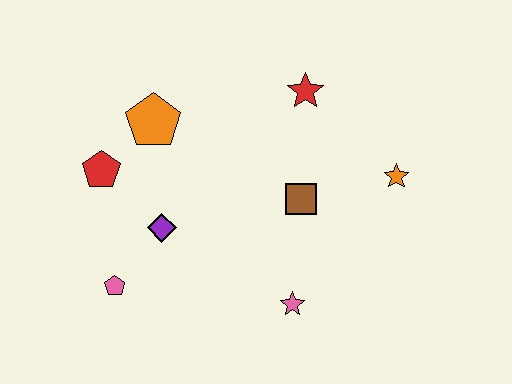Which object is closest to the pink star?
The brown square is closest to the pink star.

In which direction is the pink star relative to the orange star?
The pink star is below the orange star.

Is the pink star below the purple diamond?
Yes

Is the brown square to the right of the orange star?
No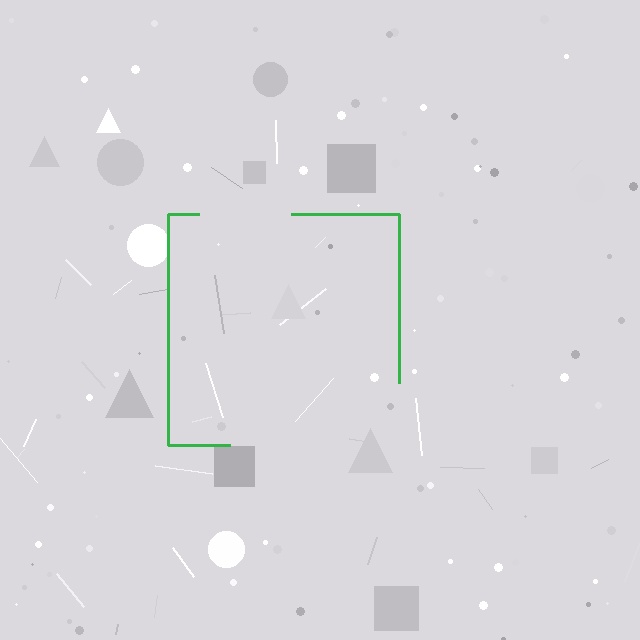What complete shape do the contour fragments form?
The contour fragments form a square.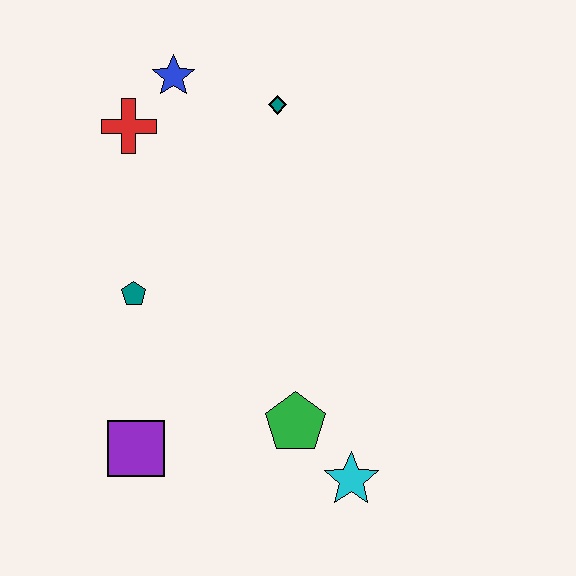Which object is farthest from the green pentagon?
The blue star is farthest from the green pentagon.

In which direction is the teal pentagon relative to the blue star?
The teal pentagon is below the blue star.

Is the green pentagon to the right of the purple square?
Yes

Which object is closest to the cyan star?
The green pentagon is closest to the cyan star.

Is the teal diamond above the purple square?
Yes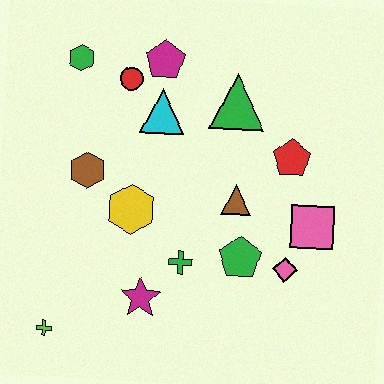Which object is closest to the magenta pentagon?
The red circle is closest to the magenta pentagon.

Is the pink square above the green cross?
Yes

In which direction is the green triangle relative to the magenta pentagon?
The green triangle is to the right of the magenta pentagon.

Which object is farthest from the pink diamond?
The green hexagon is farthest from the pink diamond.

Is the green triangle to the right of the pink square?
No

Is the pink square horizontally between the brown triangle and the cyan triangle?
No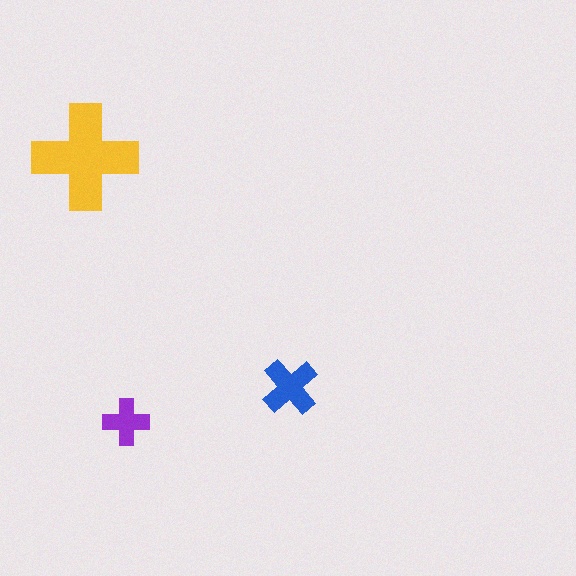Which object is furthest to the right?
The blue cross is rightmost.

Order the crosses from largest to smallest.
the yellow one, the blue one, the purple one.